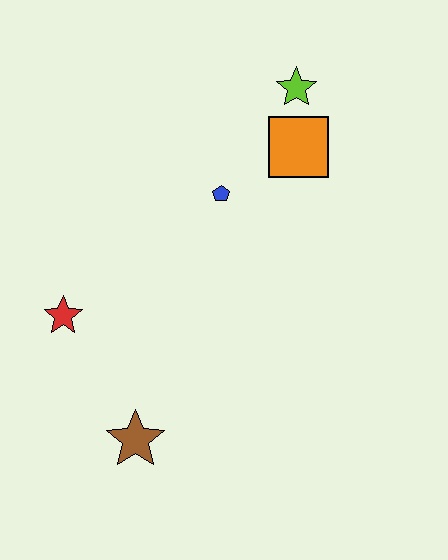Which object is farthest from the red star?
The lime star is farthest from the red star.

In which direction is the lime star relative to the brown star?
The lime star is above the brown star.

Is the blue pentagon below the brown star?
No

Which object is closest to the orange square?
The lime star is closest to the orange square.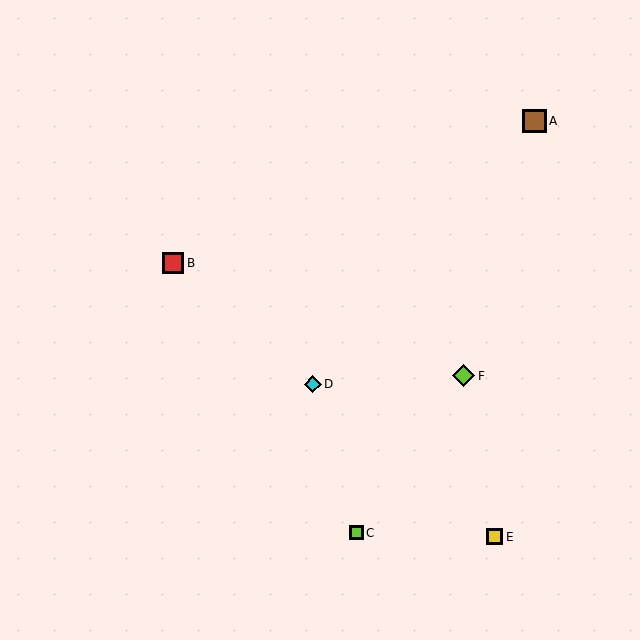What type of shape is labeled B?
Shape B is a red square.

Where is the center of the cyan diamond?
The center of the cyan diamond is at (313, 384).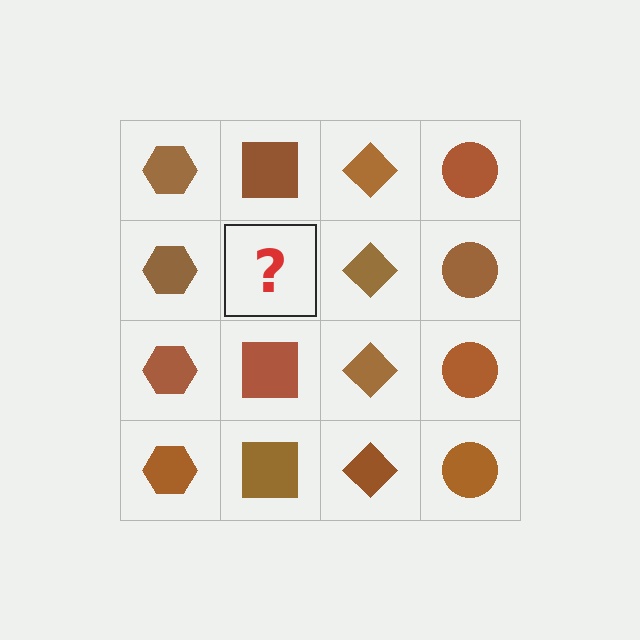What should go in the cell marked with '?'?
The missing cell should contain a brown square.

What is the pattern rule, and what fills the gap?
The rule is that each column has a consistent shape. The gap should be filled with a brown square.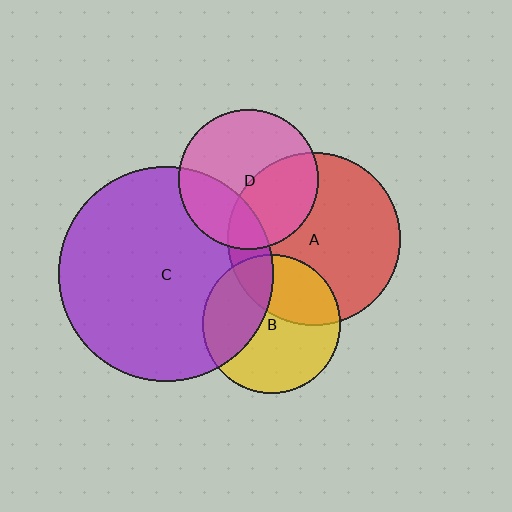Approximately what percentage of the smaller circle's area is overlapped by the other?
Approximately 40%.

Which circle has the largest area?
Circle C (purple).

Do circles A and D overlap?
Yes.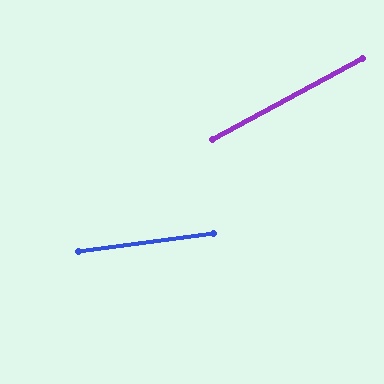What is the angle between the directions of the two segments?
Approximately 21 degrees.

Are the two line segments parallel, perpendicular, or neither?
Neither parallel nor perpendicular — they differ by about 21°.